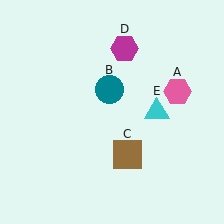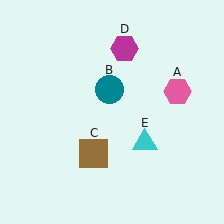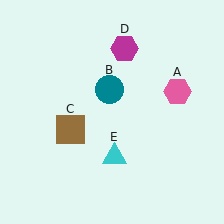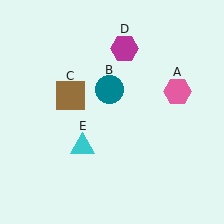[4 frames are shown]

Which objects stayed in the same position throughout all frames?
Pink hexagon (object A) and teal circle (object B) and magenta hexagon (object D) remained stationary.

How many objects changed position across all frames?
2 objects changed position: brown square (object C), cyan triangle (object E).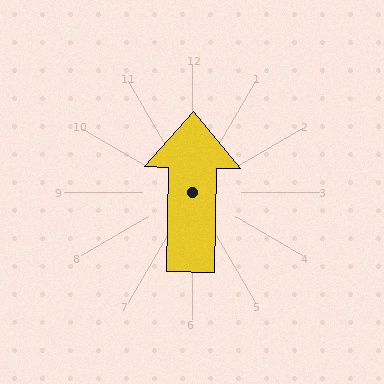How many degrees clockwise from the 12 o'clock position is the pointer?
Approximately 1 degrees.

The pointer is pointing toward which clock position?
Roughly 12 o'clock.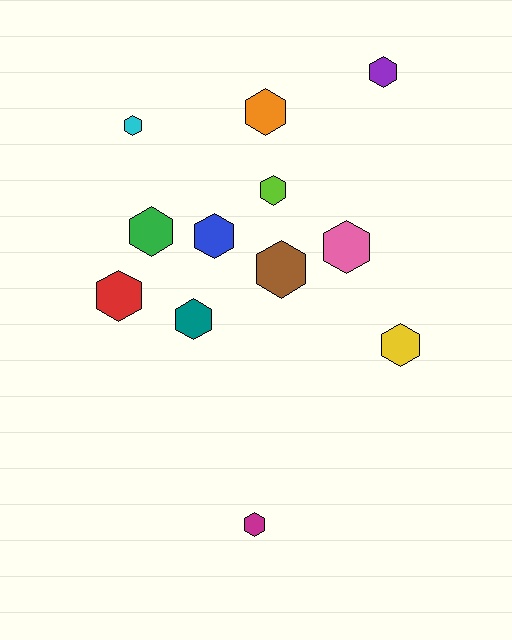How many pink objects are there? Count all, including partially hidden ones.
There is 1 pink object.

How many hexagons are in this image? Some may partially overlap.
There are 12 hexagons.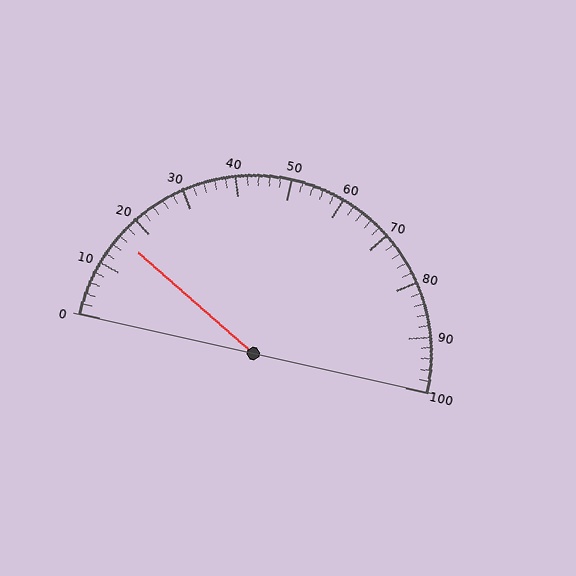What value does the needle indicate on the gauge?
The needle indicates approximately 16.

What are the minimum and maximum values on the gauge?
The gauge ranges from 0 to 100.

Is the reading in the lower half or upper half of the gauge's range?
The reading is in the lower half of the range (0 to 100).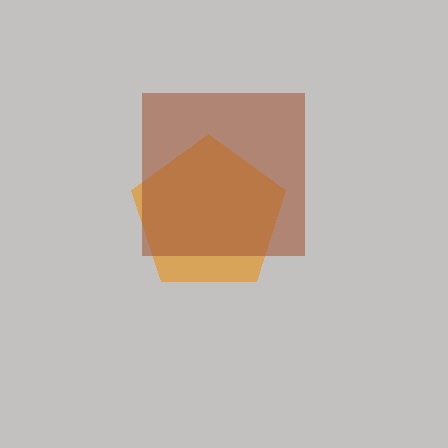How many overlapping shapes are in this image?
There are 2 overlapping shapes in the image.